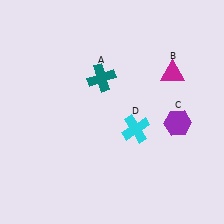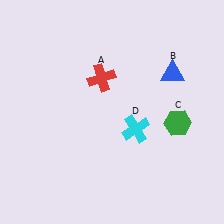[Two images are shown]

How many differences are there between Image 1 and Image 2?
There are 3 differences between the two images.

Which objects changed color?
A changed from teal to red. B changed from magenta to blue. C changed from purple to green.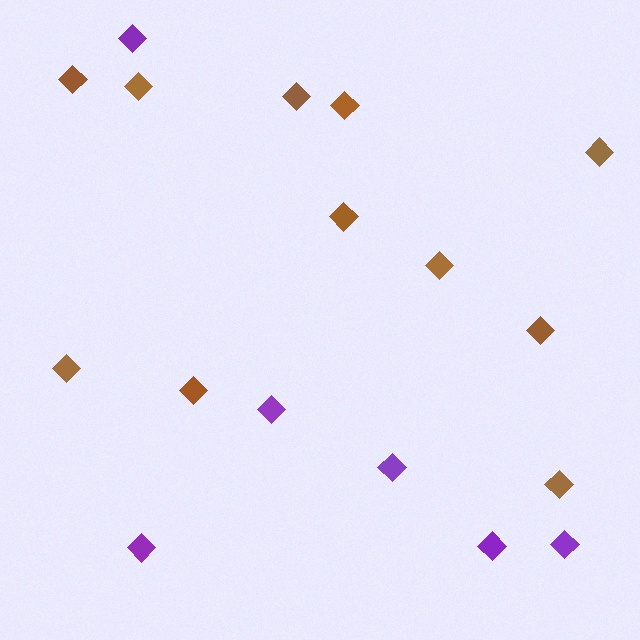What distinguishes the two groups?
There are 2 groups: one group of brown diamonds (11) and one group of purple diamonds (6).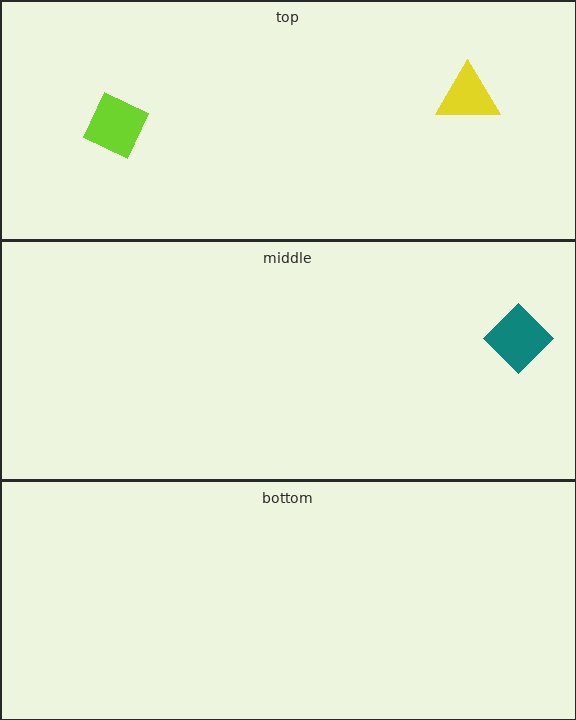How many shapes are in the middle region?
1.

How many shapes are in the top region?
2.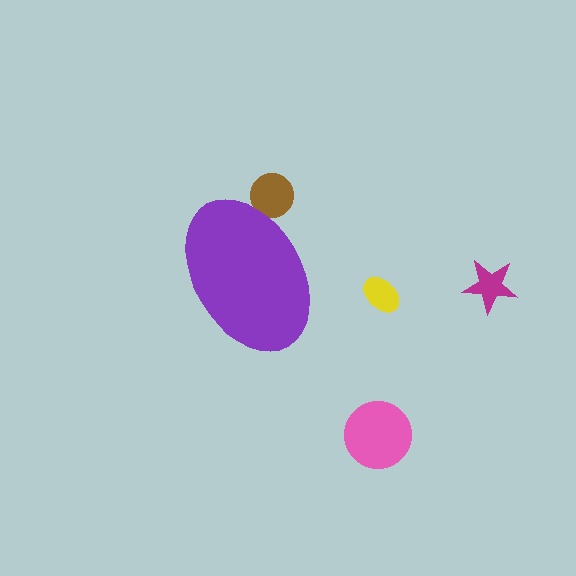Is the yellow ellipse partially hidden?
No, the yellow ellipse is fully visible.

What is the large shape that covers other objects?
A purple ellipse.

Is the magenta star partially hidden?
No, the magenta star is fully visible.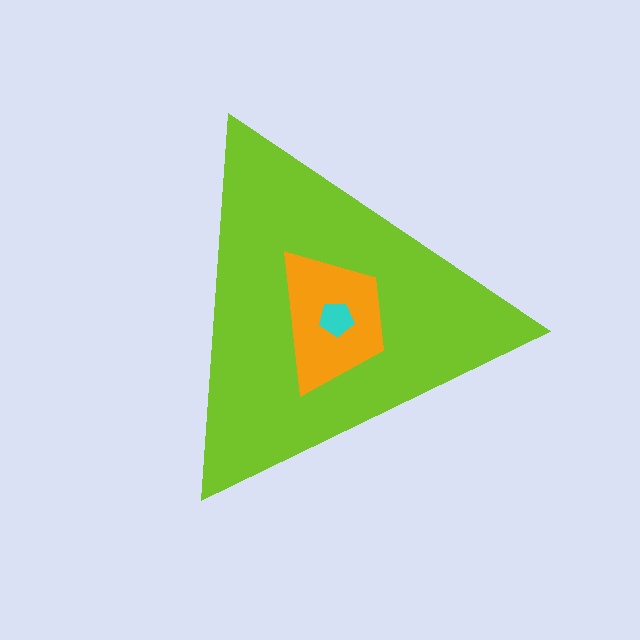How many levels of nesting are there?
3.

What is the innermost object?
The cyan pentagon.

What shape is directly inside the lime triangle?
The orange trapezoid.